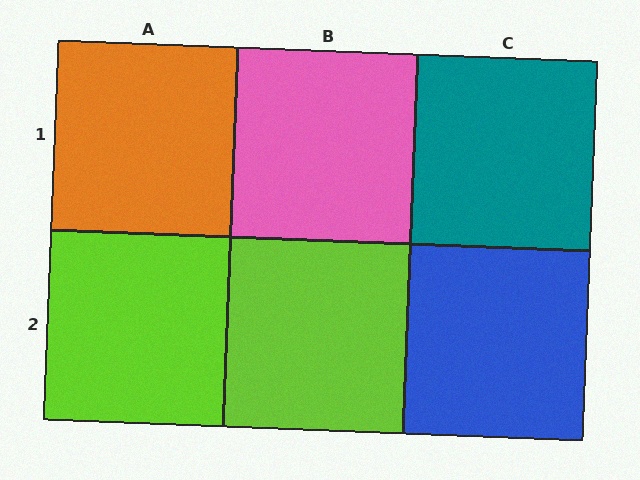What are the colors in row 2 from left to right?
Lime, lime, blue.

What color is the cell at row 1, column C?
Teal.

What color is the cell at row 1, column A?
Orange.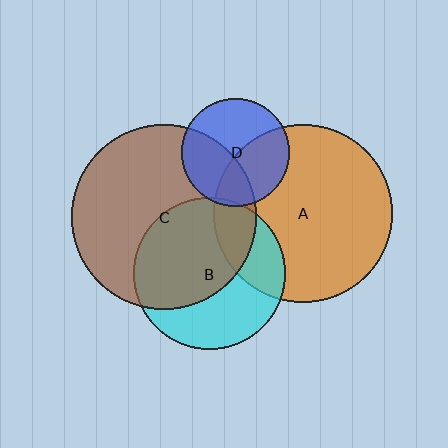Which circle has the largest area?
Circle C (brown).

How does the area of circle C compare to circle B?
Approximately 1.5 times.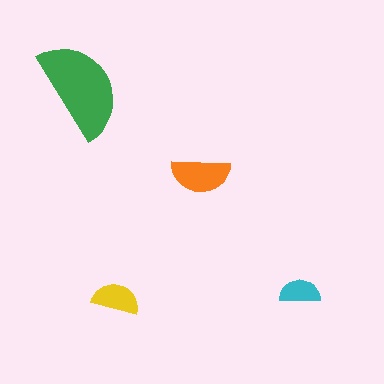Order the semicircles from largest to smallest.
the green one, the orange one, the yellow one, the cyan one.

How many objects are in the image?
There are 4 objects in the image.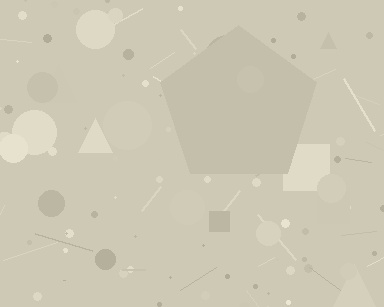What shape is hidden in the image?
A pentagon is hidden in the image.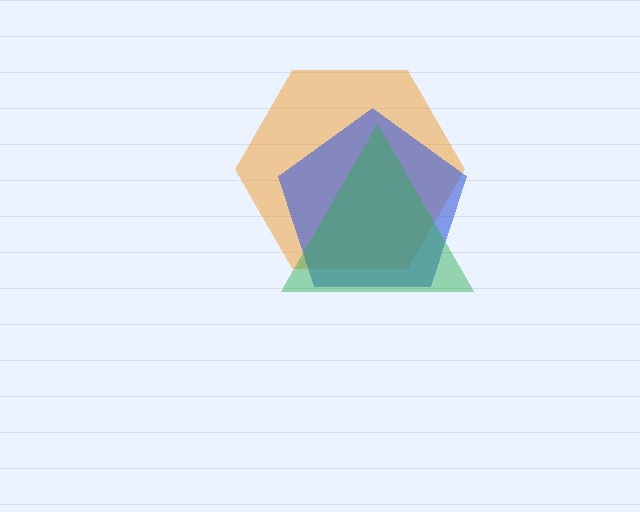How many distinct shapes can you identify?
There are 3 distinct shapes: an orange hexagon, a blue pentagon, a green triangle.